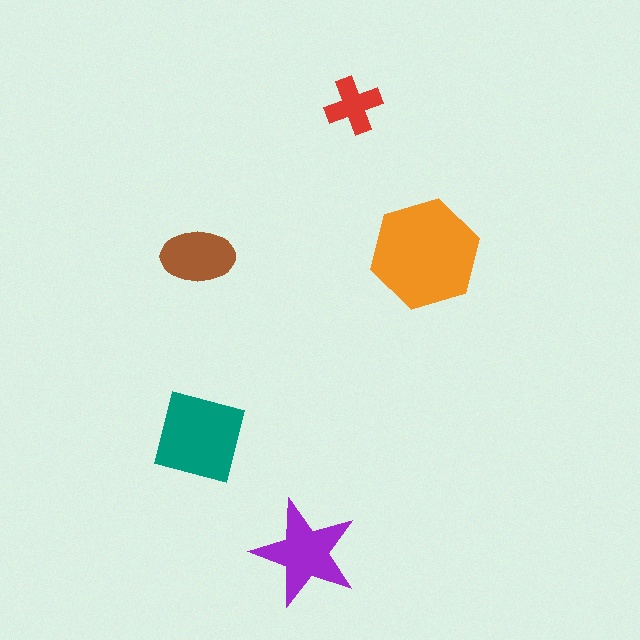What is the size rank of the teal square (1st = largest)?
2nd.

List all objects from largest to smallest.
The orange hexagon, the teal square, the purple star, the brown ellipse, the red cross.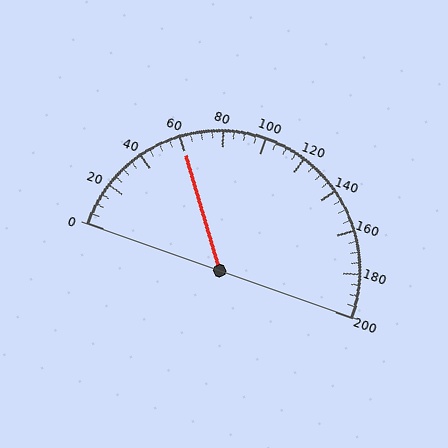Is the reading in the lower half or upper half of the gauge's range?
The reading is in the lower half of the range (0 to 200).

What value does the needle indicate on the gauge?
The needle indicates approximately 60.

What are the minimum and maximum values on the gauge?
The gauge ranges from 0 to 200.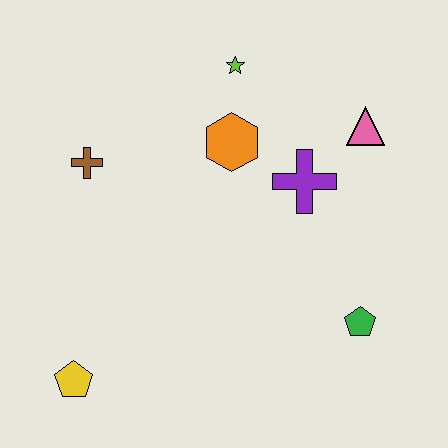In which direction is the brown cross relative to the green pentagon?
The brown cross is to the left of the green pentagon.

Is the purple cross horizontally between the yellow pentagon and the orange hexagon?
No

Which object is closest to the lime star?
The orange hexagon is closest to the lime star.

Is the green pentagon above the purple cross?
No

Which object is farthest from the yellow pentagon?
The pink triangle is farthest from the yellow pentagon.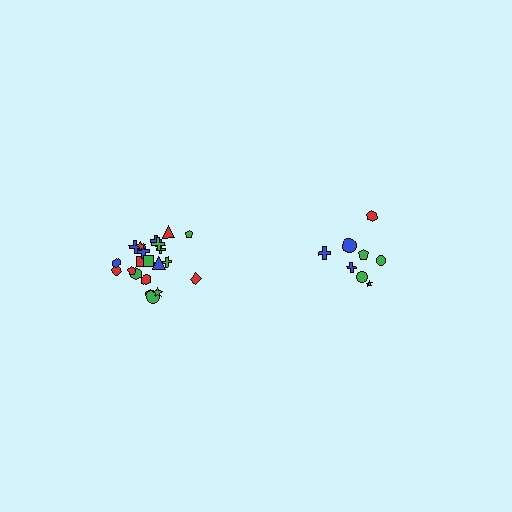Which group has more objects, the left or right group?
The left group.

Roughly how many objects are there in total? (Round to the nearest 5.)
Roughly 30 objects in total.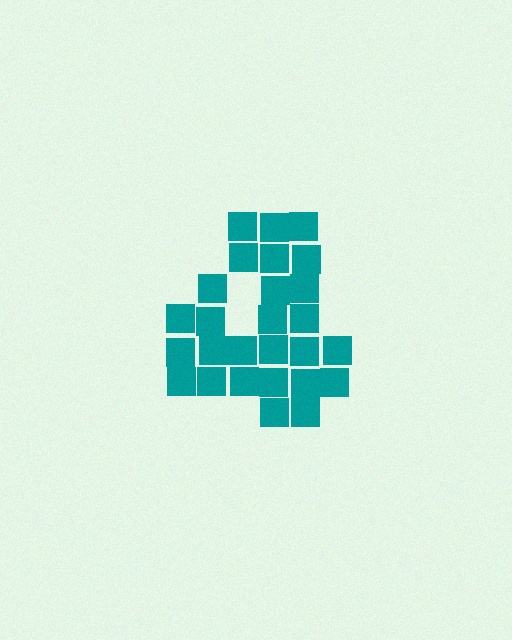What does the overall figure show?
The overall figure shows the digit 4.